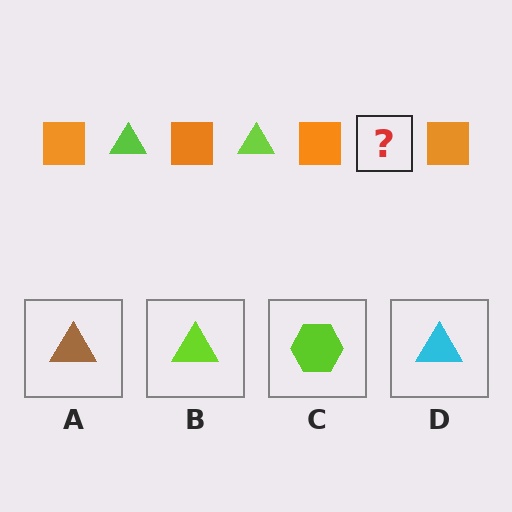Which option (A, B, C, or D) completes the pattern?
B.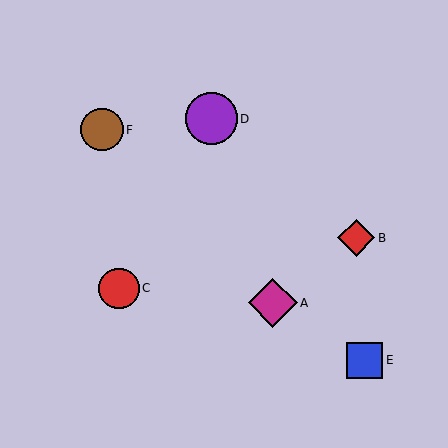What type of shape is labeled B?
Shape B is a red diamond.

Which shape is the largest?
The purple circle (labeled D) is the largest.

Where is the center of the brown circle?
The center of the brown circle is at (102, 130).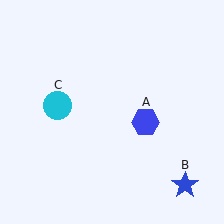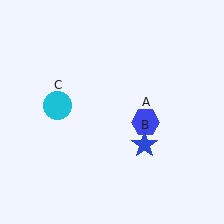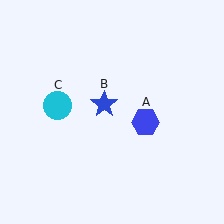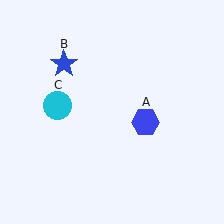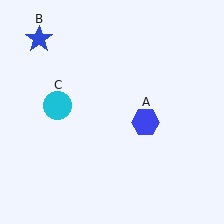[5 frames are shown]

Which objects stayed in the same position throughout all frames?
Blue hexagon (object A) and cyan circle (object C) remained stationary.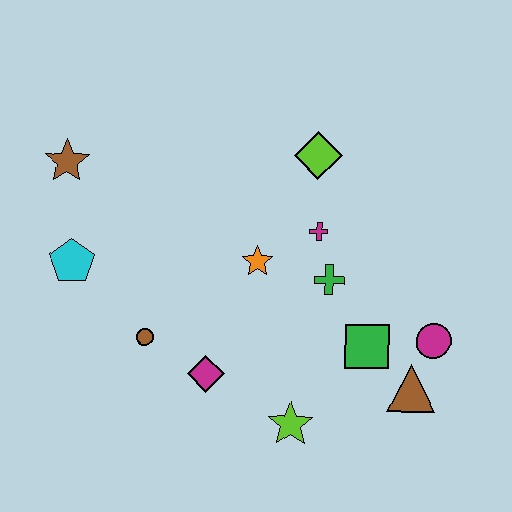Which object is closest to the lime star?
The magenta diamond is closest to the lime star.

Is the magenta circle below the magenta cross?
Yes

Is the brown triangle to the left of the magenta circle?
Yes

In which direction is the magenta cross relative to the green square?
The magenta cross is above the green square.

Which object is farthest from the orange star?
The brown star is farthest from the orange star.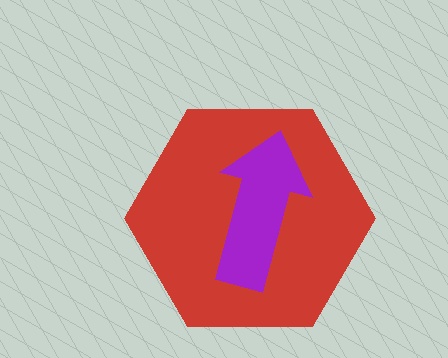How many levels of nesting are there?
2.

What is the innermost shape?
The purple arrow.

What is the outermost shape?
The red hexagon.